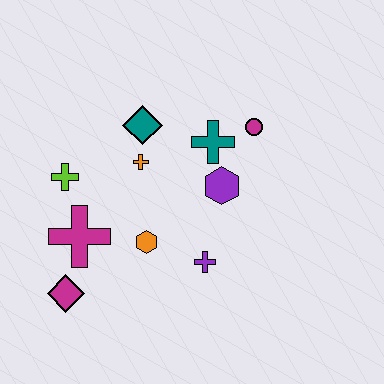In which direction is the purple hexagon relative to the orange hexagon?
The purple hexagon is to the right of the orange hexagon.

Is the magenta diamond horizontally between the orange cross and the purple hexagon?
No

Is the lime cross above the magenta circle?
No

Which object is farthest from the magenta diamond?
The magenta circle is farthest from the magenta diamond.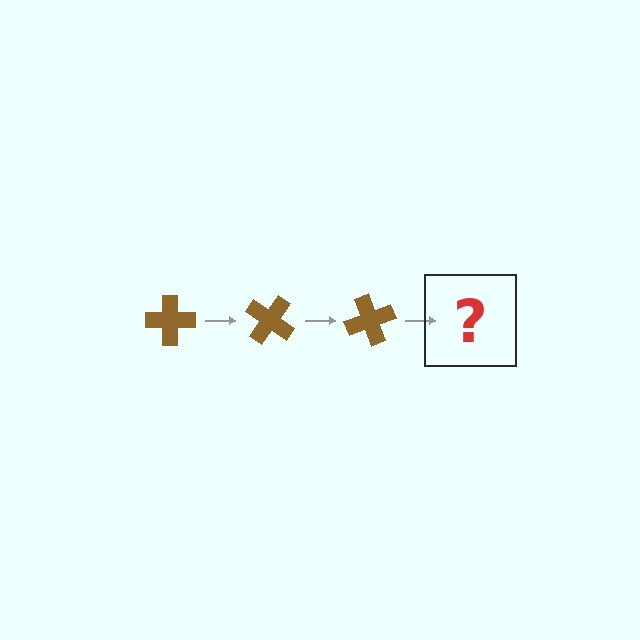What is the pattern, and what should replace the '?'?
The pattern is that the cross rotates 35 degrees each step. The '?' should be a brown cross rotated 105 degrees.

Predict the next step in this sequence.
The next step is a brown cross rotated 105 degrees.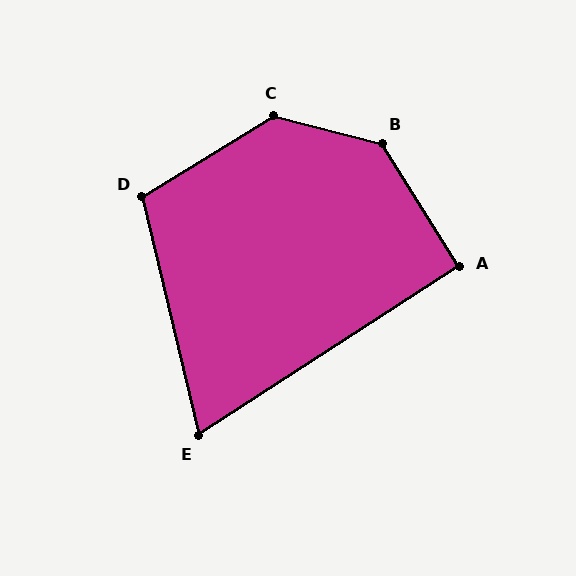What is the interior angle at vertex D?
Approximately 108 degrees (obtuse).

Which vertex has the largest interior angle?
B, at approximately 136 degrees.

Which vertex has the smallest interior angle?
E, at approximately 70 degrees.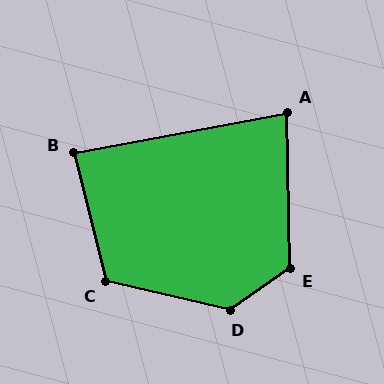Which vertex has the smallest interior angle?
A, at approximately 80 degrees.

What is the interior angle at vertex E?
Approximately 124 degrees (obtuse).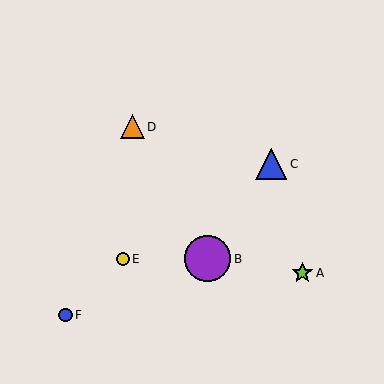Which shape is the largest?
The purple circle (labeled B) is the largest.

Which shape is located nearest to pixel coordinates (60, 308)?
The blue circle (labeled F) at (65, 315) is nearest to that location.